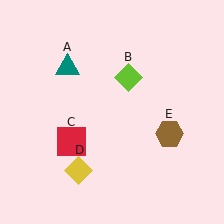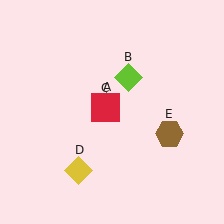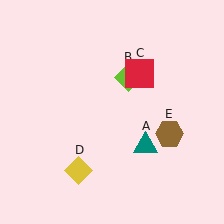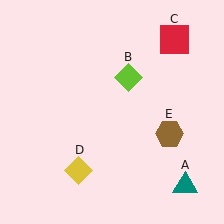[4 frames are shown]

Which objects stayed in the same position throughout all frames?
Lime diamond (object B) and yellow diamond (object D) and brown hexagon (object E) remained stationary.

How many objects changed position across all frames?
2 objects changed position: teal triangle (object A), red square (object C).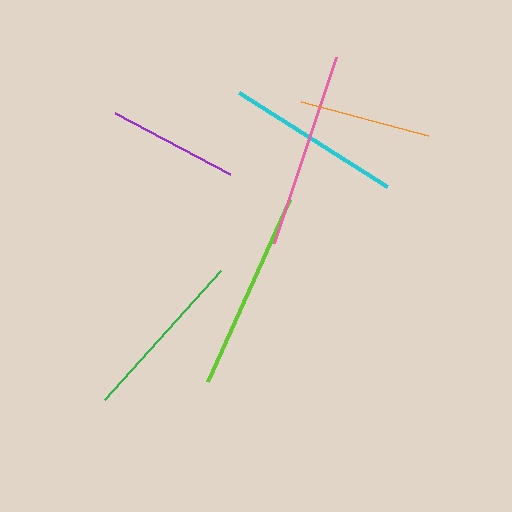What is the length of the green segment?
The green segment is approximately 174 pixels long.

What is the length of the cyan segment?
The cyan segment is approximately 175 pixels long.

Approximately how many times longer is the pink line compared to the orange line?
The pink line is approximately 1.5 times the length of the orange line.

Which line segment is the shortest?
The purple line is the shortest at approximately 131 pixels.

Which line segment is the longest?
The lime line is the longest at approximately 200 pixels.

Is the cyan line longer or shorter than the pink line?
The pink line is longer than the cyan line.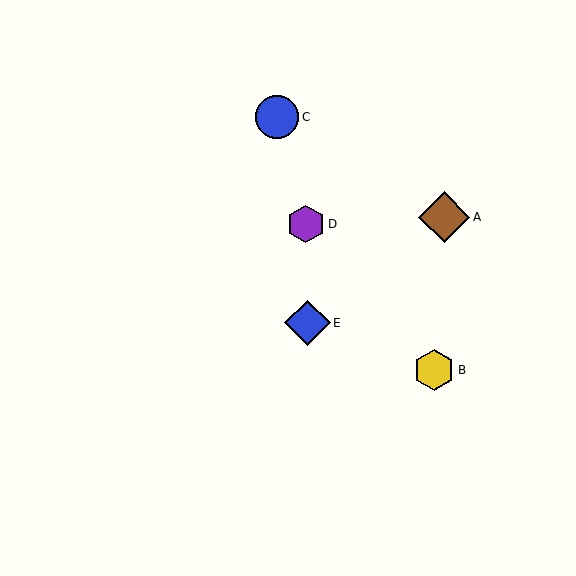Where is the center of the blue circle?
The center of the blue circle is at (277, 117).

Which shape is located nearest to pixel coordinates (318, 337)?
The blue diamond (labeled E) at (307, 323) is nearest to that location.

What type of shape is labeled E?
Shape E is a blue diamond.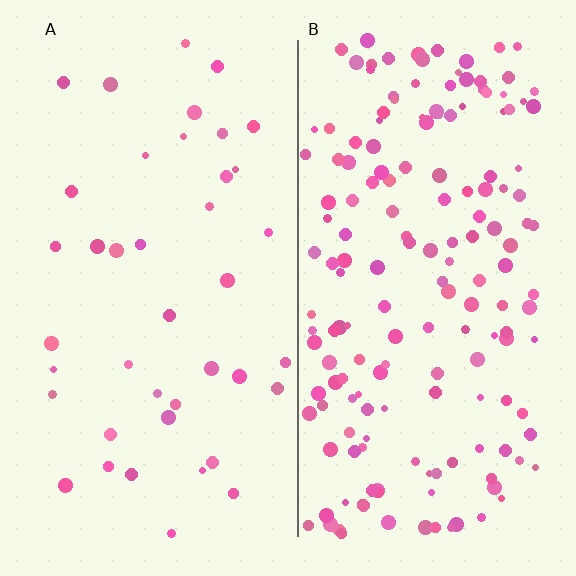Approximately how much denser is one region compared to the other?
Approximately 4.2× — region B over region A.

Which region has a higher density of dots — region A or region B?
B (the right).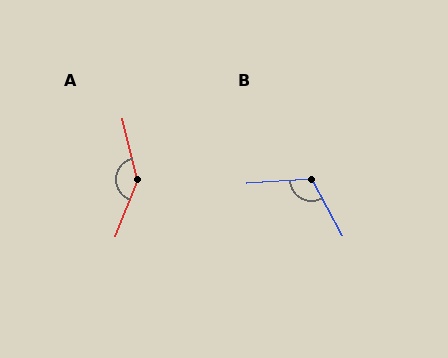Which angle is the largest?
A, at approximately 145 degrees.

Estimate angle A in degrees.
Approximately 145 degrees.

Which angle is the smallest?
B, at approximately 114 degrees.